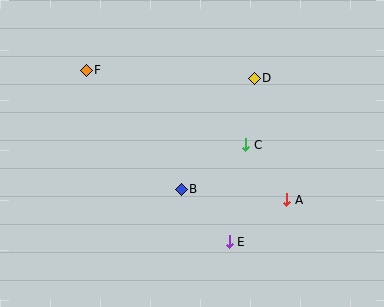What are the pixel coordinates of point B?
Point B is at (181, 189).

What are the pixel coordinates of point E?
Point E is at (229, 242).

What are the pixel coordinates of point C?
Point C is at (246, 145).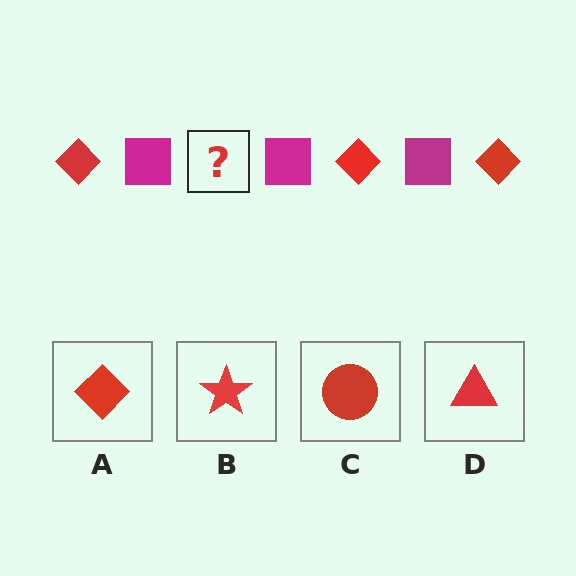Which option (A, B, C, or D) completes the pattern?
A.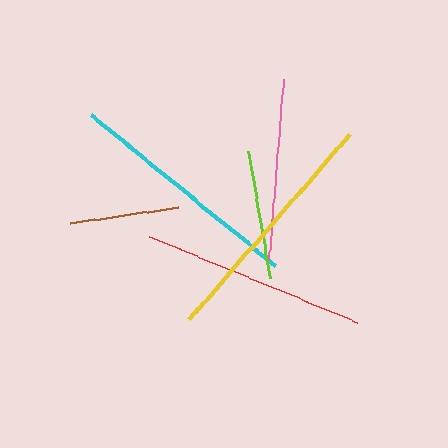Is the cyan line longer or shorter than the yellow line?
The yellow line is longer than the cyan line.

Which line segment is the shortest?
The brown line is the shortest at approximately 109 pixels.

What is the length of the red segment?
The red segment is approximately 225 pixels long.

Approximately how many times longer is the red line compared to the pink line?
The red line is approximately 1.2 times the length of the pink line.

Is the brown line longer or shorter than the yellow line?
The yellow line is longer than the brown line.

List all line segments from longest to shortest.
From longest to shortest: yellow, cyan, red, pink, lime, brown.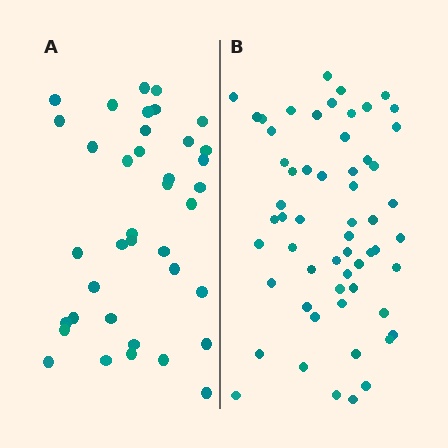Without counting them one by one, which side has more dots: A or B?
Region B (the right region) has more dots.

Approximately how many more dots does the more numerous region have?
Region B has approximately 20 more dots than region A.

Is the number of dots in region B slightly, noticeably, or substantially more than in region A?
Region B has substantially more. The ratio is roughly 1.5 to 1.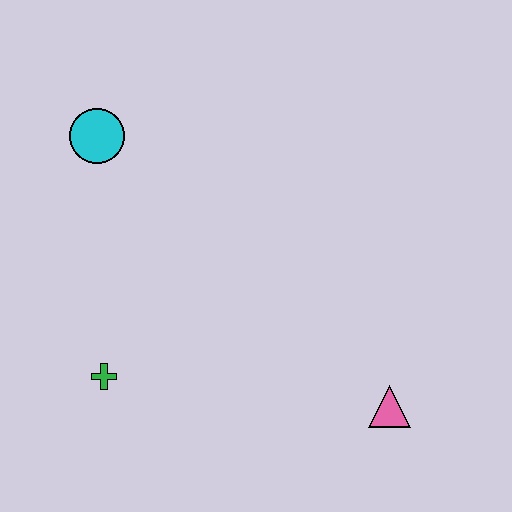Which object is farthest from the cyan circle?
The pink triangle is farthest from the cyan circle.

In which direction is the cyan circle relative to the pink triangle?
The cyan circle is to the left of the pink triangle.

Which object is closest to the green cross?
The cyan circle is closest to the green cross.